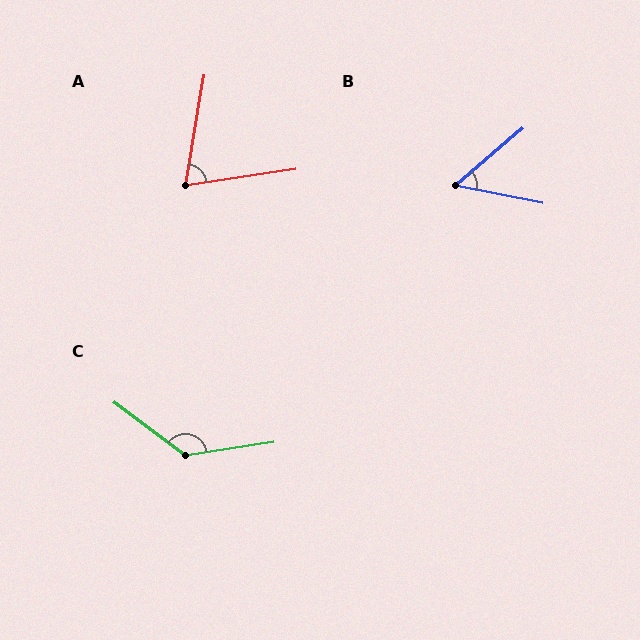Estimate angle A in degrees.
Approximately 72 degrees.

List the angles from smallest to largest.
B (52°), A (72°), C (135°).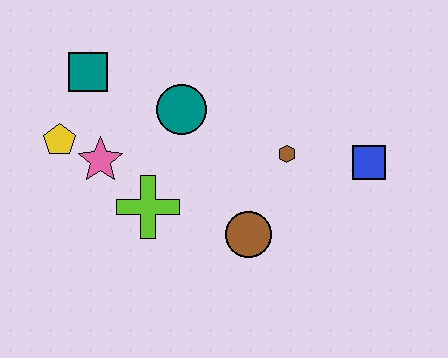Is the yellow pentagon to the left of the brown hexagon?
Yes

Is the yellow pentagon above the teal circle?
No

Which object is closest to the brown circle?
The brown hexagon is closest to the brown circle.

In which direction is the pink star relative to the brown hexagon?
The pink star is to the left of the brown hexagon.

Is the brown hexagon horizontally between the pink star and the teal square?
No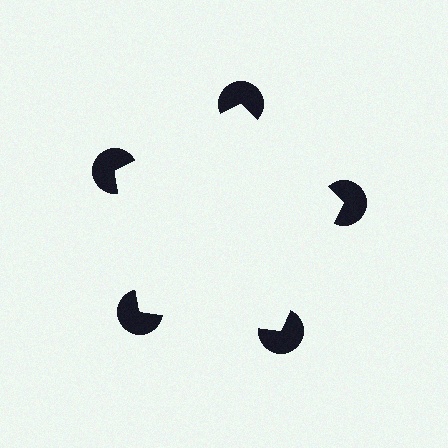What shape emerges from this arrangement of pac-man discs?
An illusory pentagon — its edges are inferred from the aligned wedge cuts in the pac-man discs, not physically drawn.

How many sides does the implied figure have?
5 sides.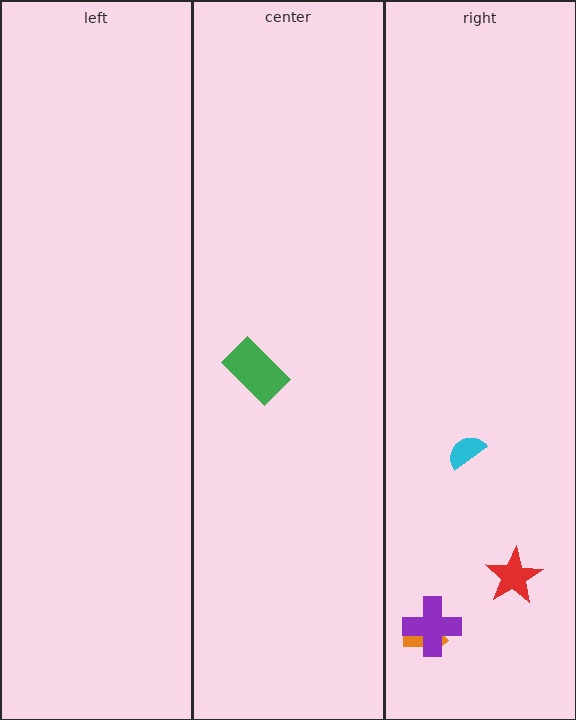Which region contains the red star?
The right region.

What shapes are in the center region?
The green rectangle.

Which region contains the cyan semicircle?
The right region.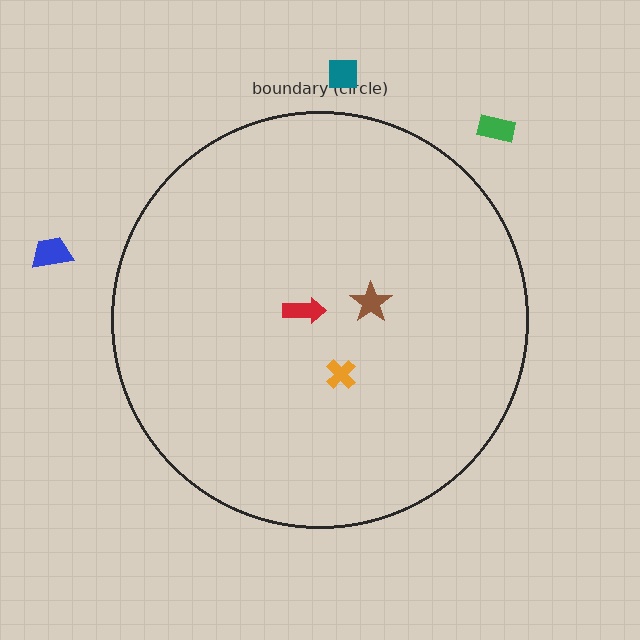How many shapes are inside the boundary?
3 inside, 3 outside.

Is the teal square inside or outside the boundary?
Outside.